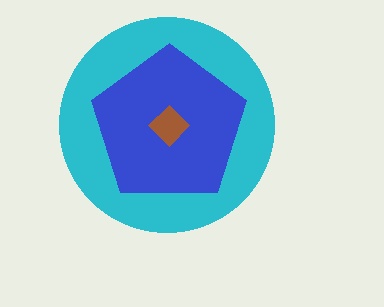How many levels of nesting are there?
3.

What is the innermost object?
The brown diamond.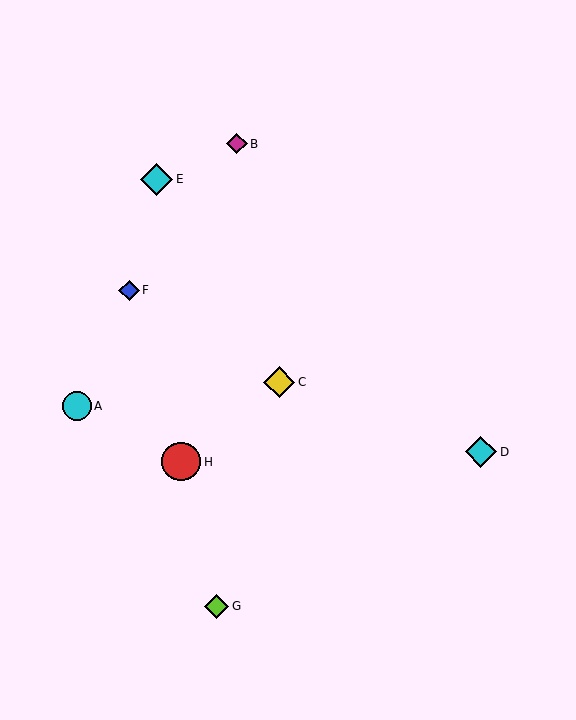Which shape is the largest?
The red circle (labeled H) is the largest.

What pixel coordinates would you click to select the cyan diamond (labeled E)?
Click at (157, 179) to select the cyan diamond E.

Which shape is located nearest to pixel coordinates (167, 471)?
The red circle (labeled H) at (181, 462) is nearest to that location.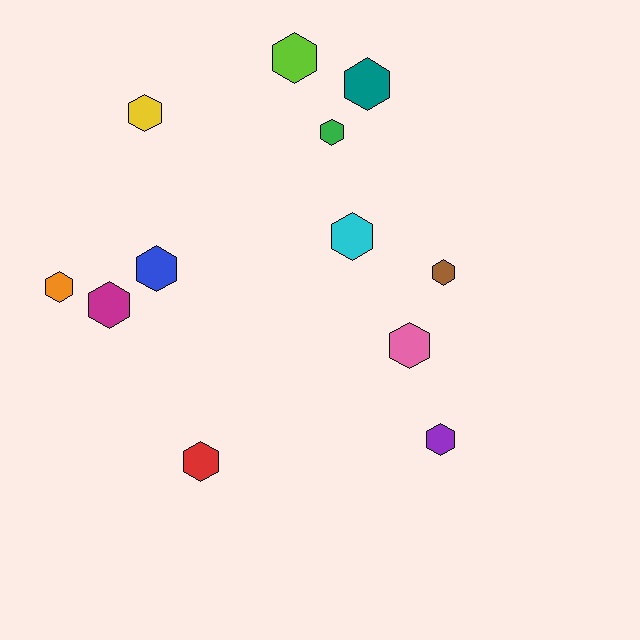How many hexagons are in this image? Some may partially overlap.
There are 12 hexagons.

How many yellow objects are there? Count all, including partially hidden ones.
There is 1 yellow object.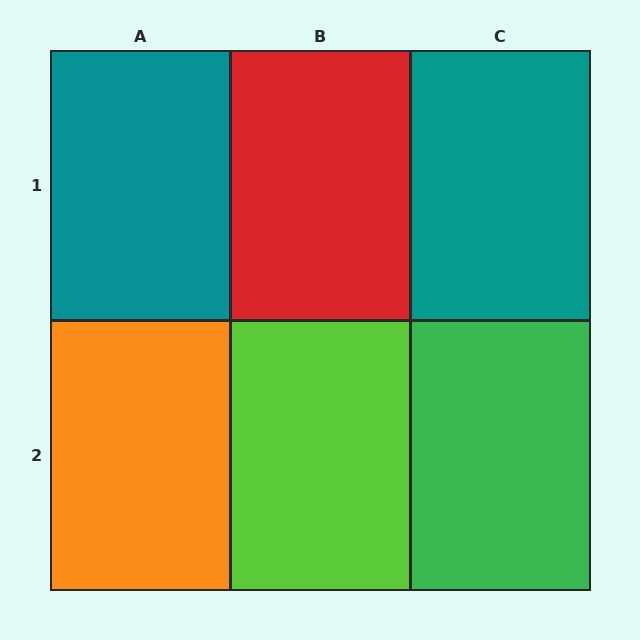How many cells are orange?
1 cell is orange.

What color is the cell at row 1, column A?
Teal.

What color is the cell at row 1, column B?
Red.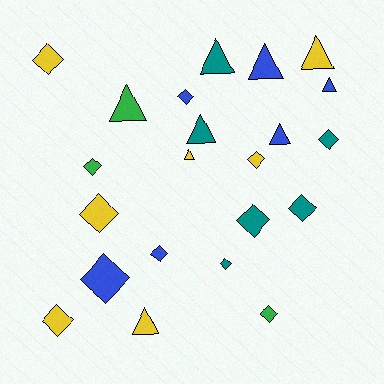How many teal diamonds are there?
There are 4 teal diamonds.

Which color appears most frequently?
Yellow, with 7 objects.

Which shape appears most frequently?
Diamond, with 13 objects.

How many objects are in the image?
There are 22 objects.